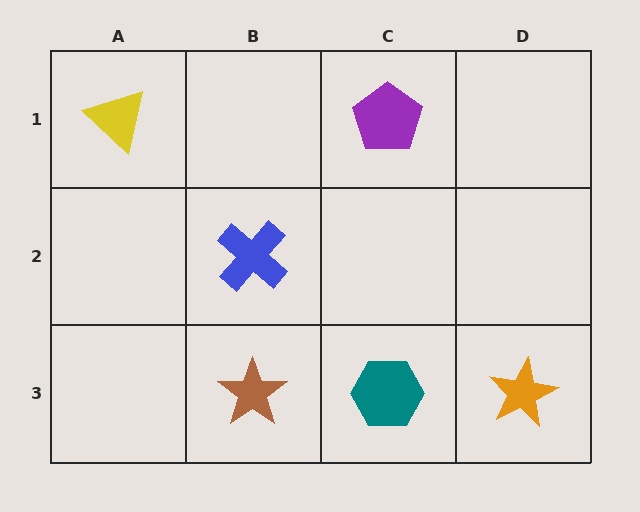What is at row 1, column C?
A purple pentagon.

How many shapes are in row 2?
1 shape.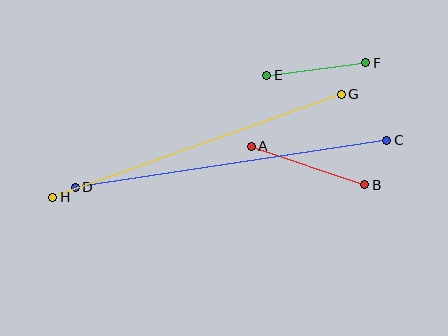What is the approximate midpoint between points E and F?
The midpoint is at approximately (316, 69) pixels.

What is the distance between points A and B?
The distance is approximately 120 pixels.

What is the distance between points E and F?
The distance is approximately 100 pixels.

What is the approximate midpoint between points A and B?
The midpoint is at approximately (308, 166) pixels.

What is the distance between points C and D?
The distance is approximately 315 pixels.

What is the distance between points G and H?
The distance is approximately 307 pixels.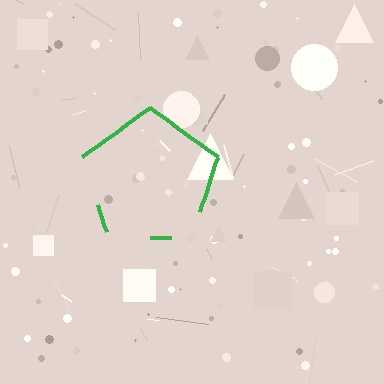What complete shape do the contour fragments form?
The contour fragments form a pentagon.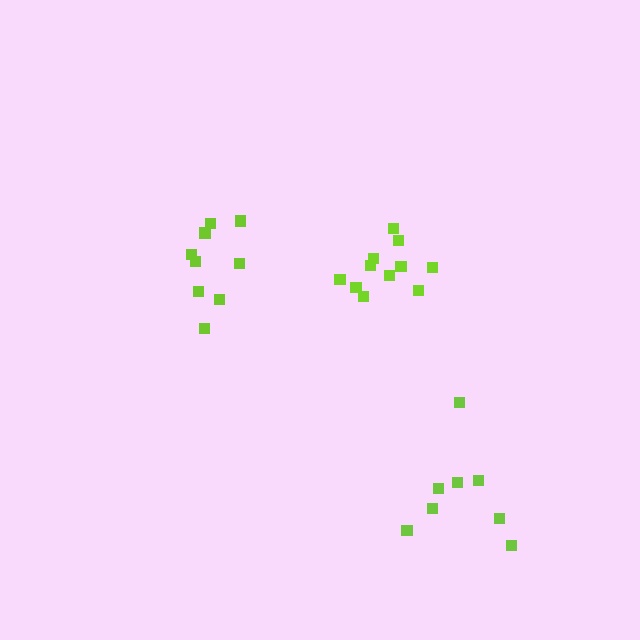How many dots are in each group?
Group 1: 11 dots, Group 2: 9 dots, Group 3: 8 dots (28 total).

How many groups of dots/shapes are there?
There are 3 groups.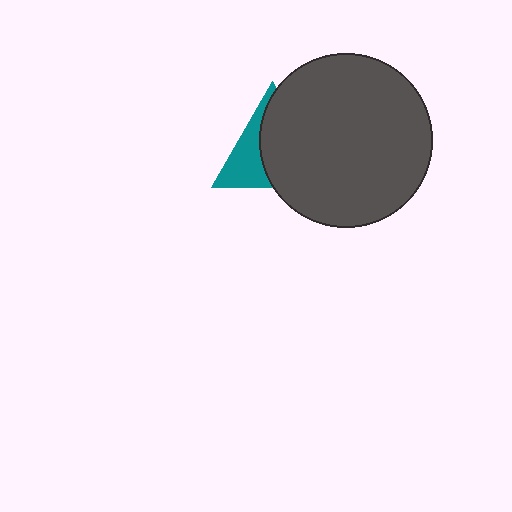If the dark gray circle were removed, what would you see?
You would see the complete teal triangle.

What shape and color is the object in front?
The object in front is a dark gray circle.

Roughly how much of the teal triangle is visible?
A small part of it is visible (roughly 37%).